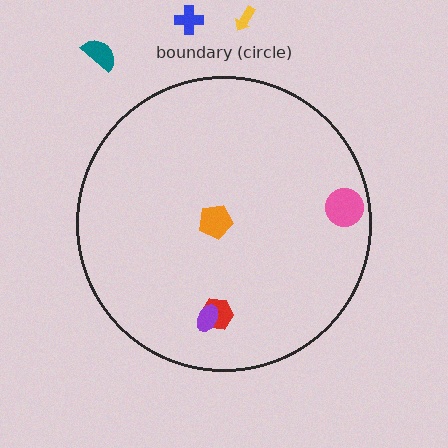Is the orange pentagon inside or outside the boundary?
Inside.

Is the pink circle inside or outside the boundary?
Inside.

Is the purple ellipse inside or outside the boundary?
Inside.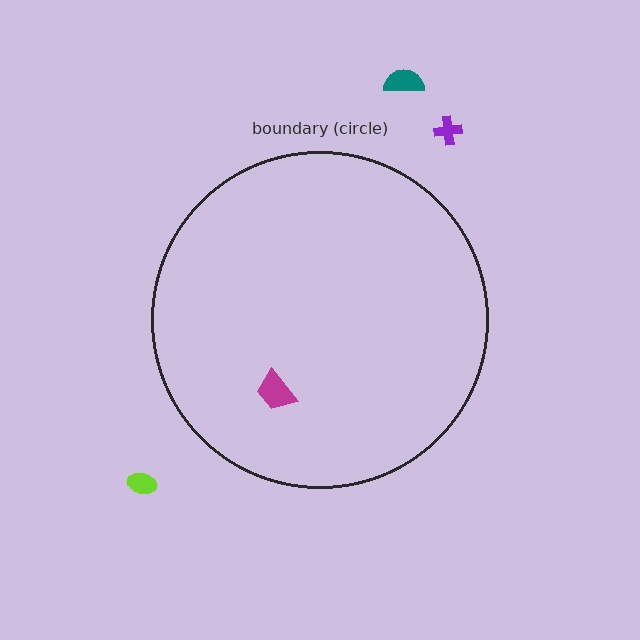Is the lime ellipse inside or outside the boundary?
Outside.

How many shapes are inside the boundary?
1 inside, 3 outside.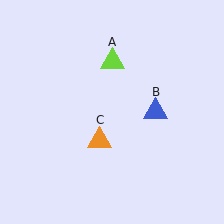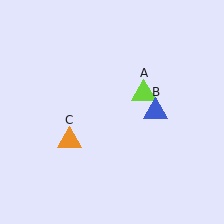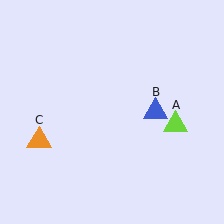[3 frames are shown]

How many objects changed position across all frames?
2 objects changed position: lime triangle (object A), orange triangle (object C).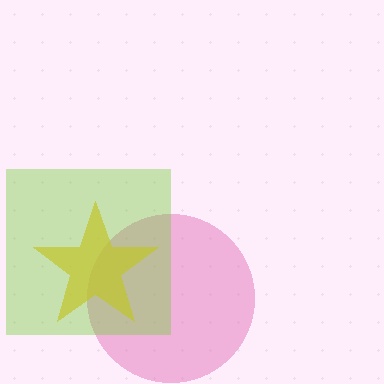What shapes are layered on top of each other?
The layered shapes are: a pink circle, a yellow star, a lime square.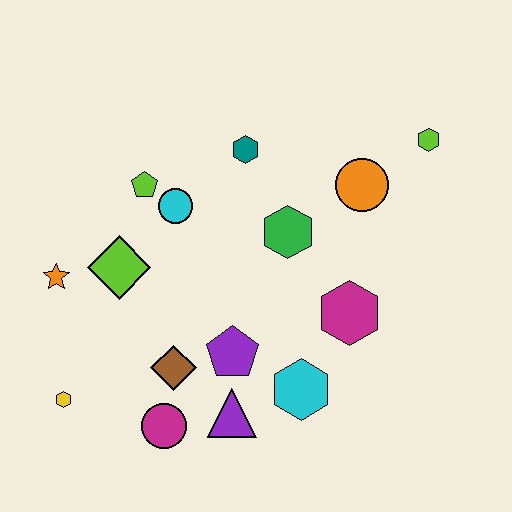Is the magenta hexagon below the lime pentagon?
Yes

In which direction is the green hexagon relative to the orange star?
The green hexagon is to the right of the orange star.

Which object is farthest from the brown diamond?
The lime hexagon is farthest from the brown diamond.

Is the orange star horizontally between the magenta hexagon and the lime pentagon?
No